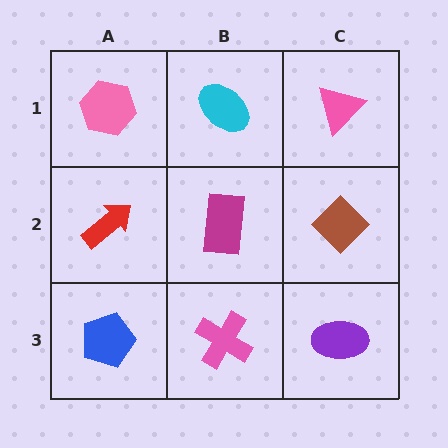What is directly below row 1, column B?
A magenta rectangle.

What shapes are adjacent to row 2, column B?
A cyan ellipse (row 1, column B), a pink cross (row 3, column B), a red arrow (row 2, column A), a brown diamond (row 2, column C).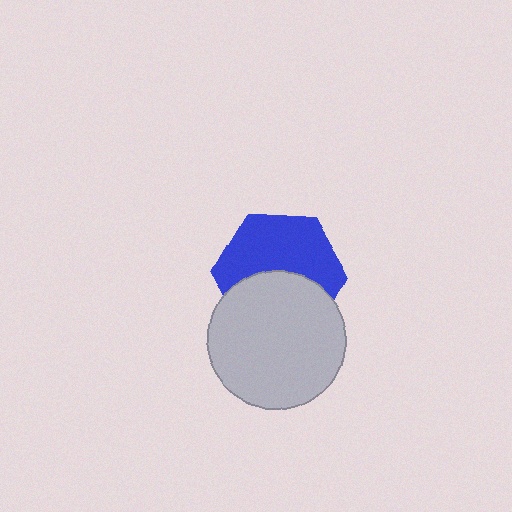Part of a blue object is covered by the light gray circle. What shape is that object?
It is a hexagon.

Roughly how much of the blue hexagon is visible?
About half of it is visible (roughly 56%).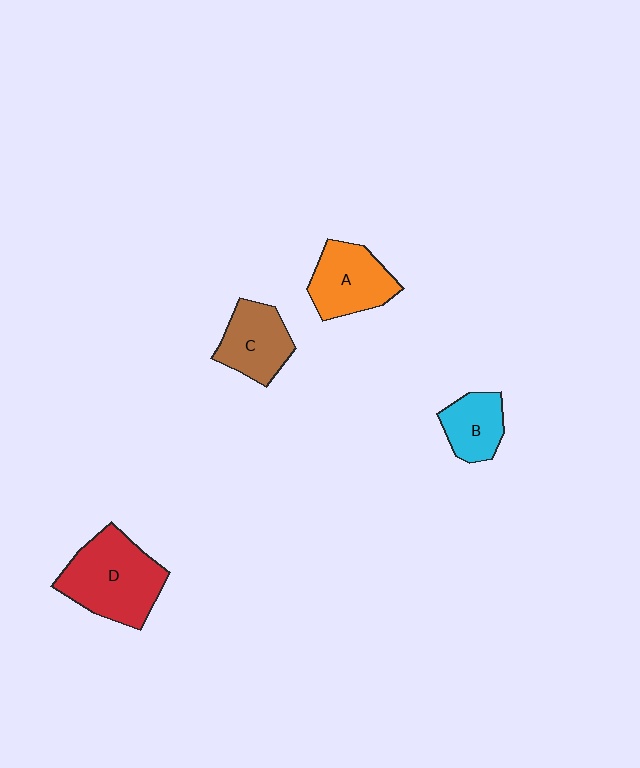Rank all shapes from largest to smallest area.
From largest to smallest: D (red), A (orange), C (brown), B (cyan).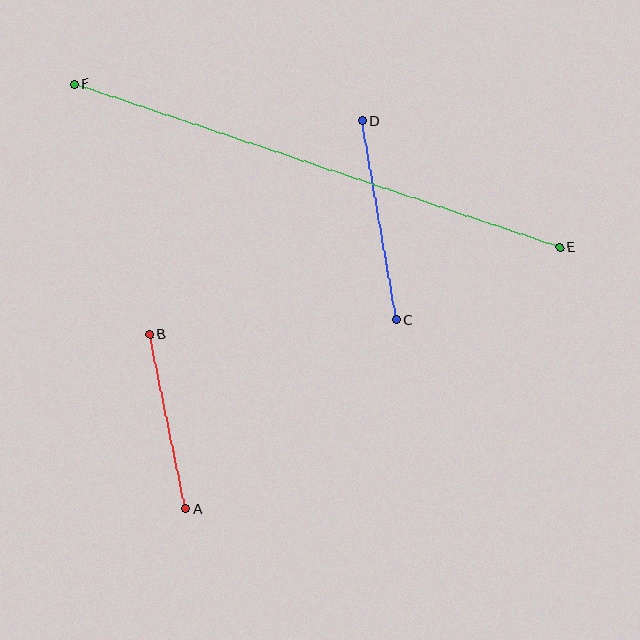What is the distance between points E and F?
The distance is approximately 512 pixels.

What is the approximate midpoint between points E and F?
The midpoint is at approximately (317, 166) pixels.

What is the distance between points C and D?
The distance is approximately 202 pixels.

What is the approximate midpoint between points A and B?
The midpoint is at approximately (167, 422) pixels.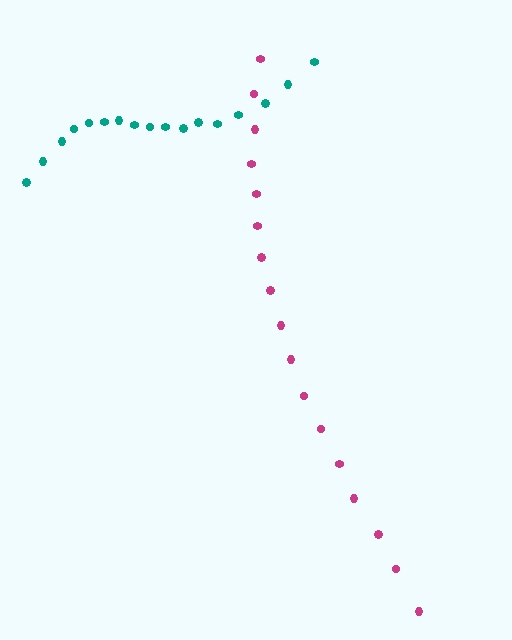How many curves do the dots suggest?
There are 2 distinct paths.